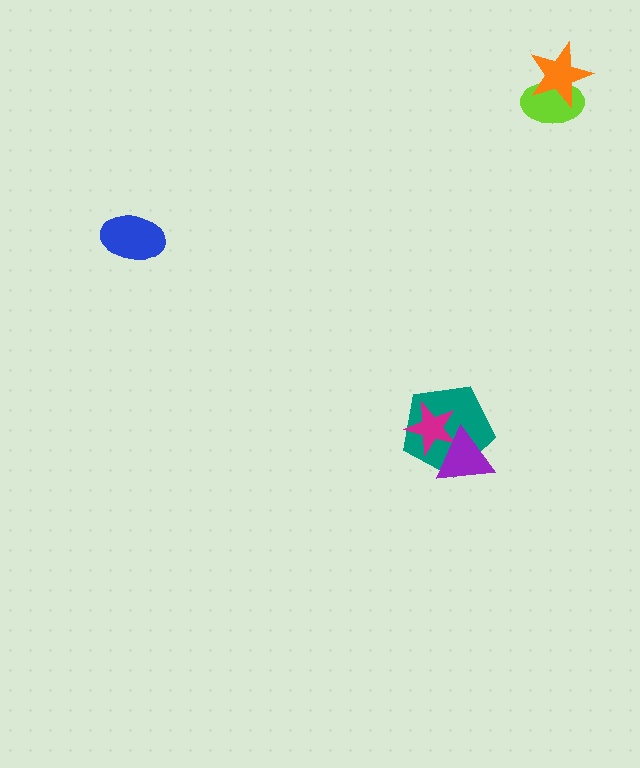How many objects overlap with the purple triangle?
2 objects overlap with the purple triangle.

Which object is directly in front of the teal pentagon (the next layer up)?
The magenta star is directly in front of the teal pentagon.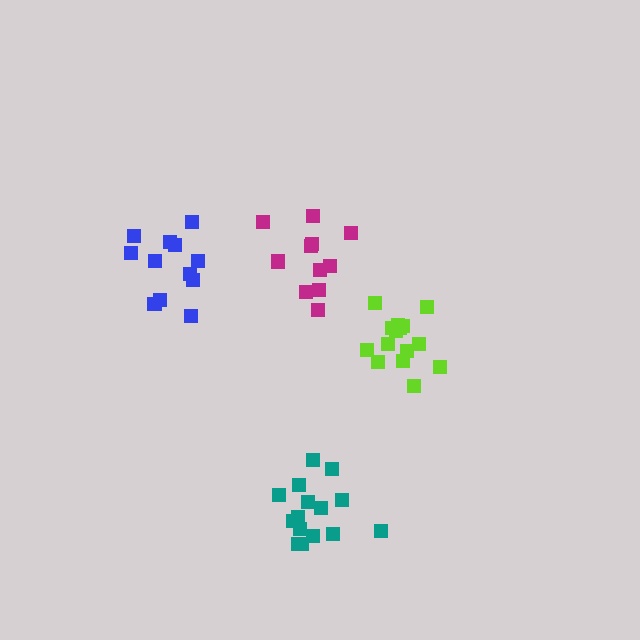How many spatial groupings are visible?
There are 4 spatial groupings.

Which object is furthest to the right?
The lime cluster is rightmost.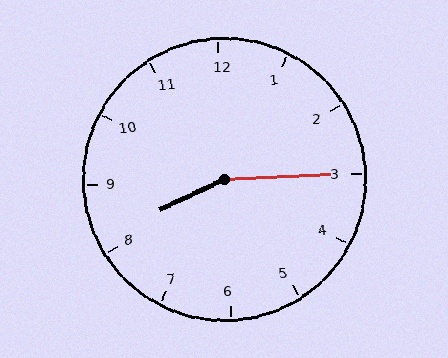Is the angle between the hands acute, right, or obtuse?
It is obtuse.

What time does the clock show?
8:15.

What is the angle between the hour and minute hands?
Approximately 158 degrees.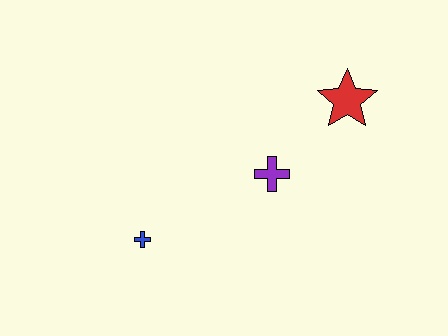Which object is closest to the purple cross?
The red star is closest to the purple cross.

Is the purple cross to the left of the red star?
Yes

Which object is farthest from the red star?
The blue cross is farthest from the red star.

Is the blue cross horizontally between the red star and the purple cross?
No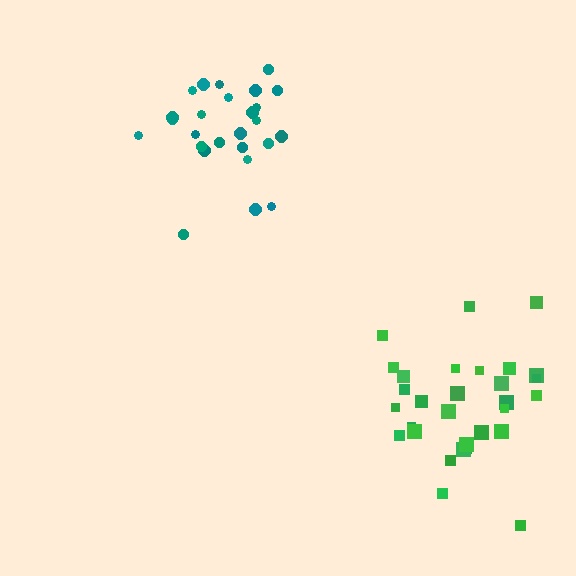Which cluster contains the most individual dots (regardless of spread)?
Green (31).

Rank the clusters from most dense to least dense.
teal, green.